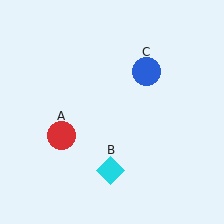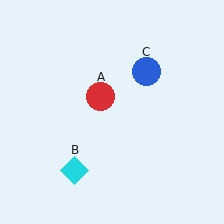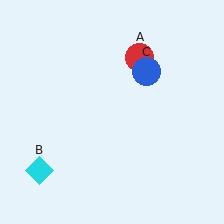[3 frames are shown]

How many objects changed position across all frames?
2 objects changed position: red circle (object A), cyan diamond (object B).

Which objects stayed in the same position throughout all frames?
Blue circle (object C) remained stationary.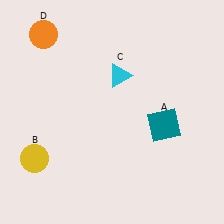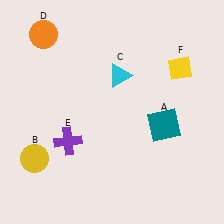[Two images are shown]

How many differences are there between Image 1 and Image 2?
There are 2 differences between the two images.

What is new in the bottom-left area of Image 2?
A purple cross (E) was added in the bottom-left area of Image 2.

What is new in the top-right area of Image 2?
A yellow diamond (F) was added in the top-right area of Image 2.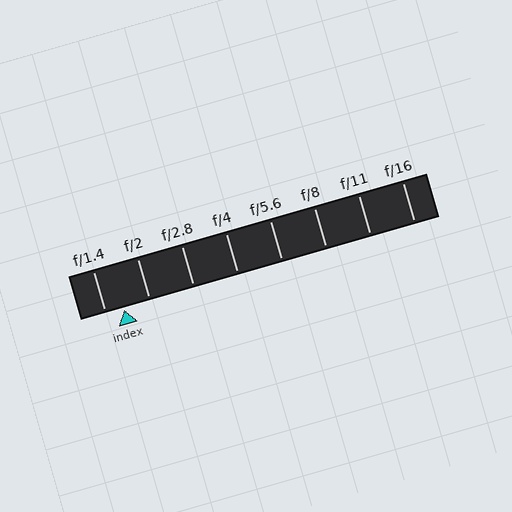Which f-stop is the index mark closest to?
The index mark is closest to f/1.4.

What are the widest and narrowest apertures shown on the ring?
The widest aperture shown is f/1.4 and the narrowest is f/16.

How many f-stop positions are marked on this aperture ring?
There are 8 f-stop positions marked.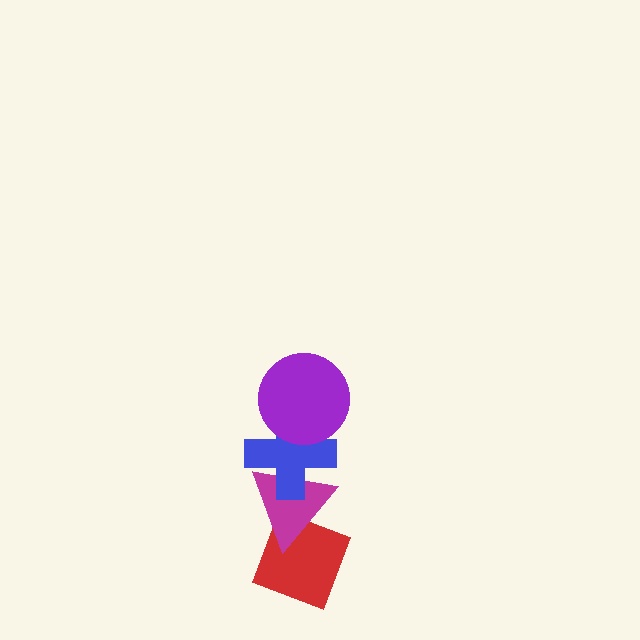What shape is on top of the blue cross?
The purple circle is on top of the blue cross.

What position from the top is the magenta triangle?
The magenta triangle is 3rd from the top.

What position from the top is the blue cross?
The blue cross is 2nd from the top.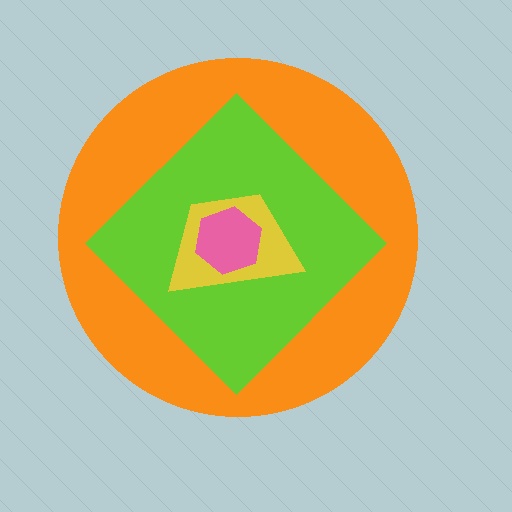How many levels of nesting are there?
4.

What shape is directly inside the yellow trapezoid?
The pink hexagon.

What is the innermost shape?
The pink hexagon.